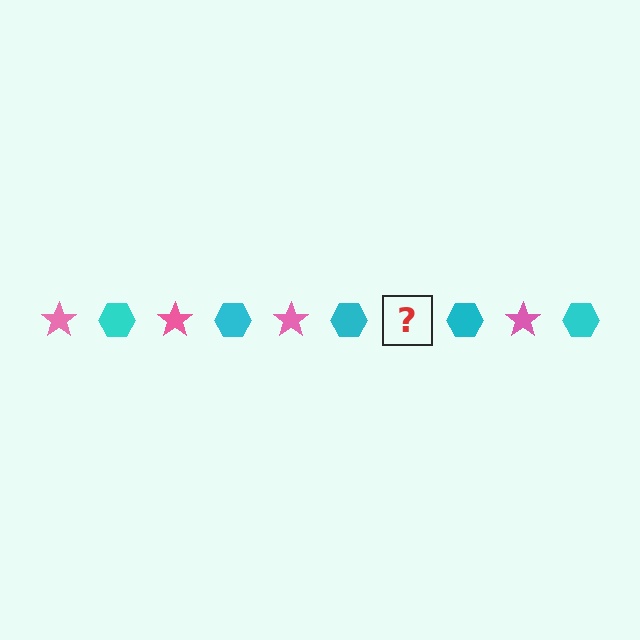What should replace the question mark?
The question mark should be replaced with a pink star.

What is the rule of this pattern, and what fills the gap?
The rule is that the pattern alternates between pink star and cyan hexagon. The gap should be filled with a pink star.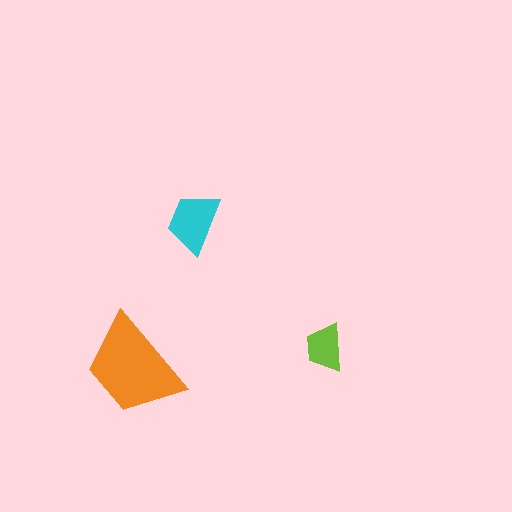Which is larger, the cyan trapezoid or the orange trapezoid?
The orange one.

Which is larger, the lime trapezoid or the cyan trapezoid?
The cyan one.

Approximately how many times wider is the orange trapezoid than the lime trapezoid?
About 2 times wider.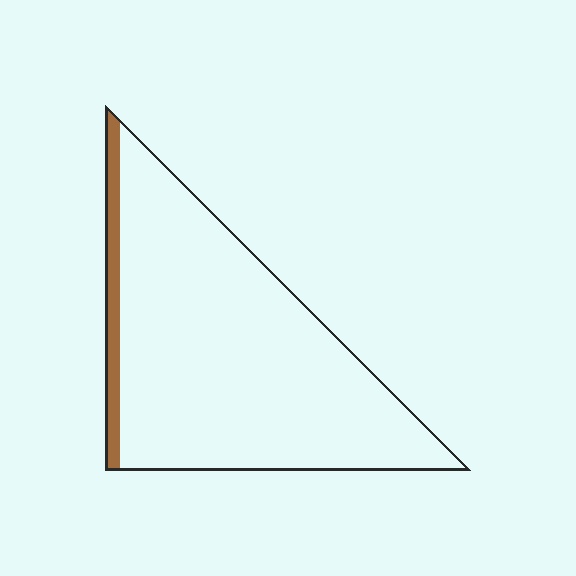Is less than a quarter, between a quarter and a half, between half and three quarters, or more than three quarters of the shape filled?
Less than a quarter.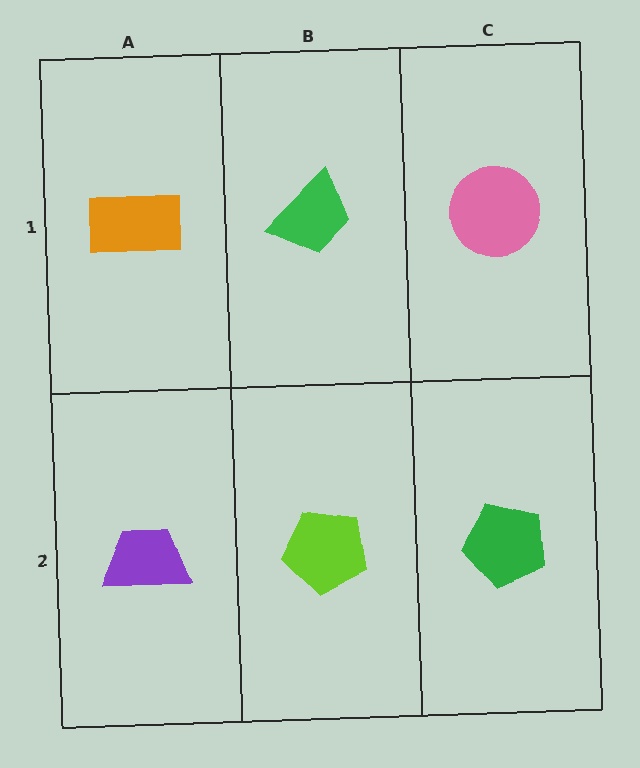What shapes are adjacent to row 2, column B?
A green trapezoid (row 1, column B), a purple trapezoid (row 2, column A), a green pentagon (row 2, column C).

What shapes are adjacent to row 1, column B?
A lime pentagon (row 2, column B), an orange rectangle (row 1, column A), a pink circle (row 1, column C).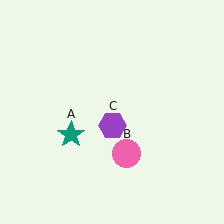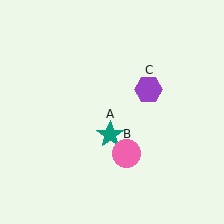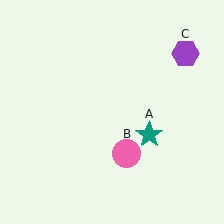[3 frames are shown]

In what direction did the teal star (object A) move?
The teal star (object A) moved right.